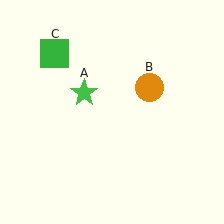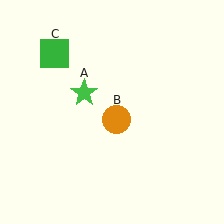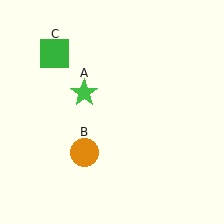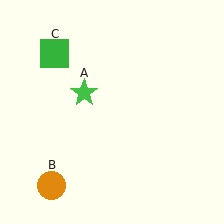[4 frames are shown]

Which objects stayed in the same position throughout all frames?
Green star (object A) and green square (object C) remained stationary.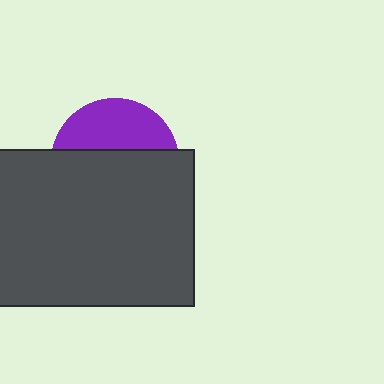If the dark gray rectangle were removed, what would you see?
You would see the complete purple circle.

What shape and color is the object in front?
The object in front is a dark gray rectangle.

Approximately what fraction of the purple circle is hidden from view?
Roughly 62% of the purple circle is hidden behind the dark gray rectangle.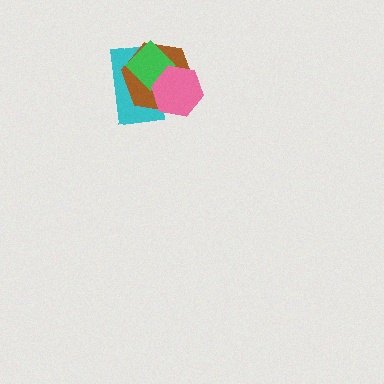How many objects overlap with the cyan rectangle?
3 objects overlap with the cyan rectangle.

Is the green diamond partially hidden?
Yes, it is partially covered by another shape.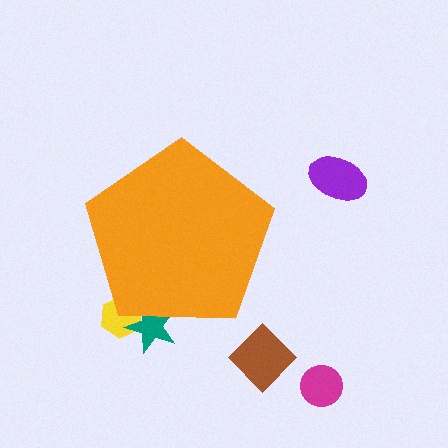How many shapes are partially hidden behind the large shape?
2 shapes are partially hidden.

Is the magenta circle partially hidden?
No, the magenta circle is fully visible.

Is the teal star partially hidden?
Yes, the teal star is partially hidden behind the orange pentagon.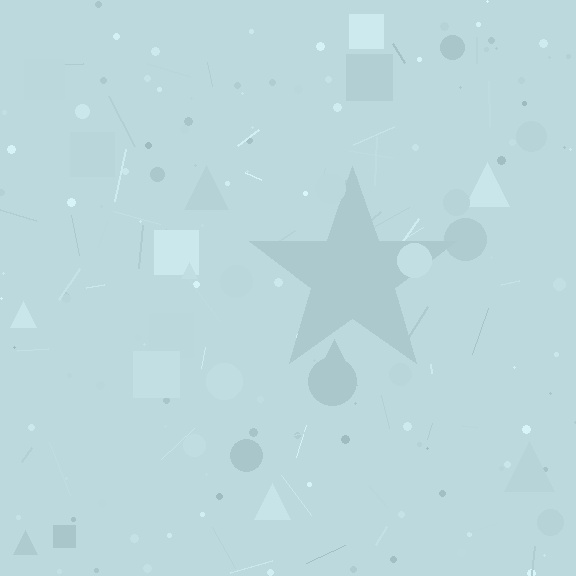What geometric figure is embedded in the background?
A star is embedded in the background.